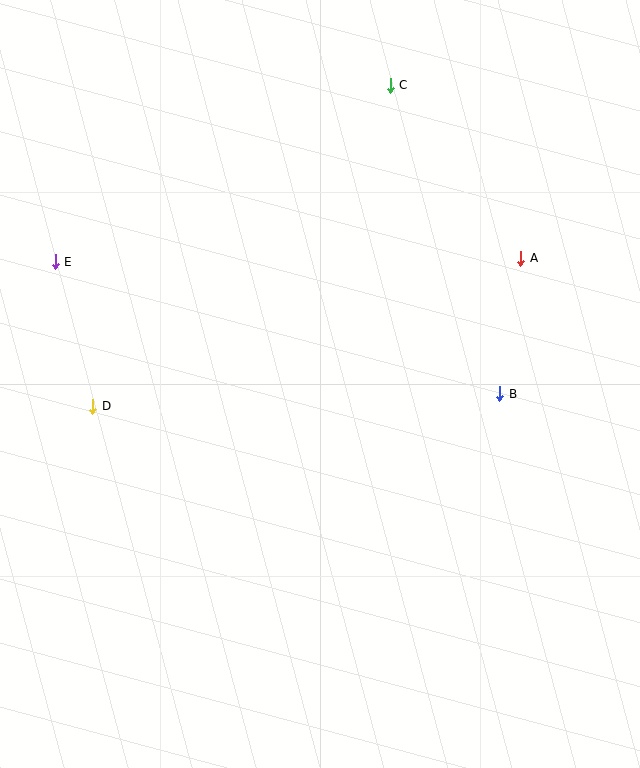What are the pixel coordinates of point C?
Point C is at (390, 85).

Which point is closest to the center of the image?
Point B at (500, 394) is closest to the center.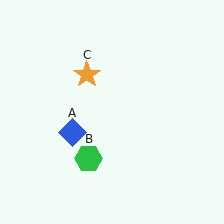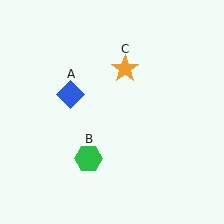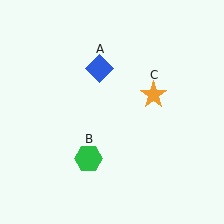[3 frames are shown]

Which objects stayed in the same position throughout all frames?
Green hexagon (object B) remained stationary.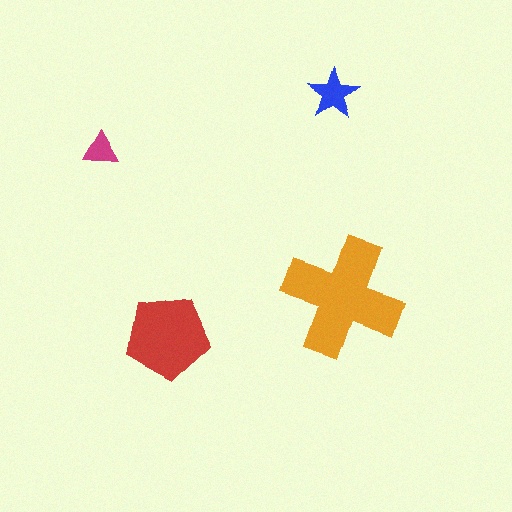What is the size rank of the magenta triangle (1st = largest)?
4th.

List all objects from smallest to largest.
The magenta triangle, the blue star, the red pentagon, the orange cross.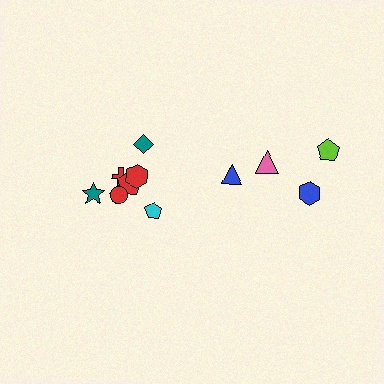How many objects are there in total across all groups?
There are 12 objects.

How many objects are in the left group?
There are 8 objects.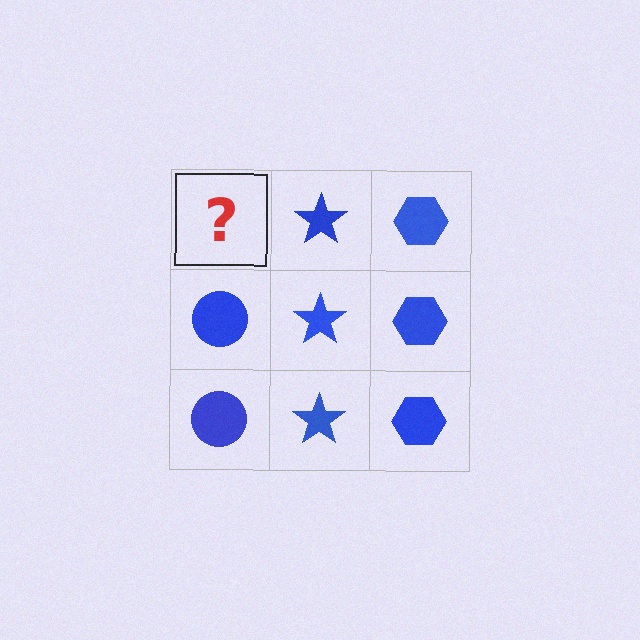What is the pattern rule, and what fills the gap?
The rule is that each column has a consistent shape. The gap should be filled with a blue circle.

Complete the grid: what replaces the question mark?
The question mark should be replaced with a blue circle.